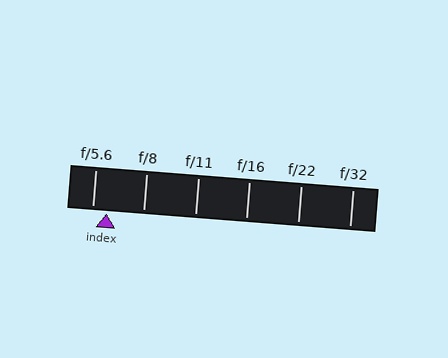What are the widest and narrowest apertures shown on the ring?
The widest aperture shown is f/5.6 and the narrowest is f/32.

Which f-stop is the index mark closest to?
The index mark is closest to f/5.6.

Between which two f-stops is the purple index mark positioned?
The index mark is between f/5.6 and f/8.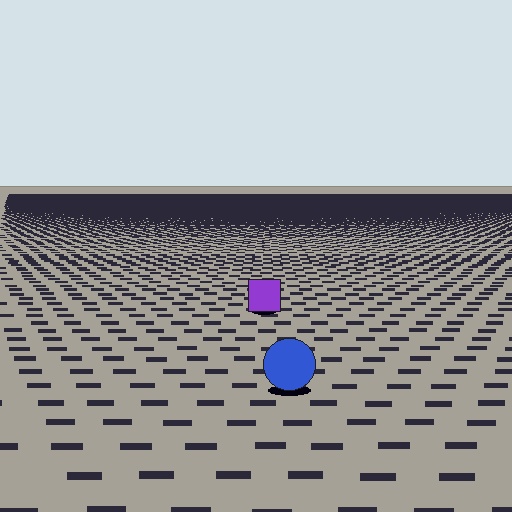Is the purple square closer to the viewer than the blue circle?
No. The blue circle is closer — you can tell from the texture gradient: the ground texture is coarser near it.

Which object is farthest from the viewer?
The purple square is farthest from the viewer. It appears smaller and the ground texture around it is denser.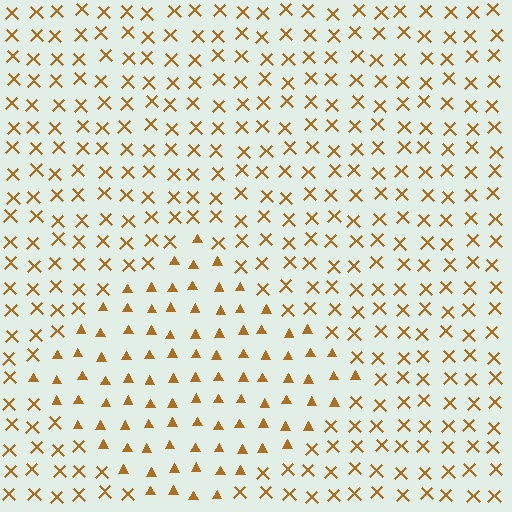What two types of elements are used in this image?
The image uses triangles inside the diamond region and X marks outside it.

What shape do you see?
I see a diamond.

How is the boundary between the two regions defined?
The boundary is defined by a change in element shape: triangles inside vs. X marks outside. All elements share the same color and spacing.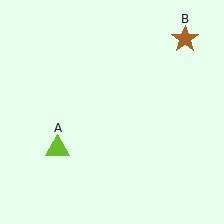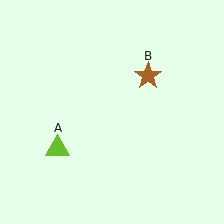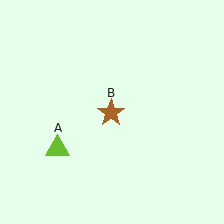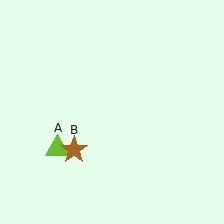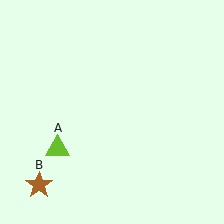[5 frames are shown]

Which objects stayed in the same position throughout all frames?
Lime triangle (object A) remained stationary.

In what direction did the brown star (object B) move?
The brown star (object B) moved down and to the left.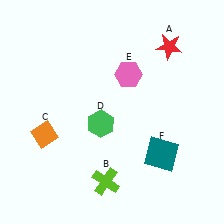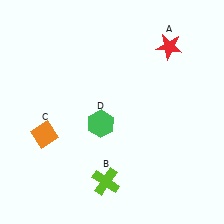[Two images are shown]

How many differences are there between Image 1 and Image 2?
There are 2 differences between the two images.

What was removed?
The pink hexagon (E), the teal square (F) were removed in Image 2.